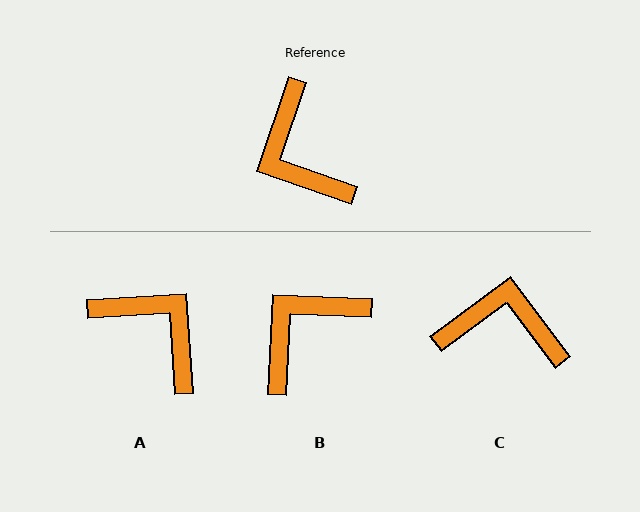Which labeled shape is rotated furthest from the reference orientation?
A, about 157 degrees away.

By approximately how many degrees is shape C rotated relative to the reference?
Approximately 124 degrees clockwise.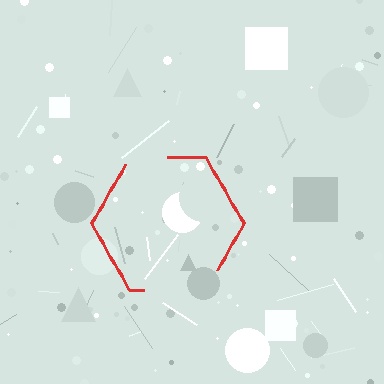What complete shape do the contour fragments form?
The contour fragments form a hexagon.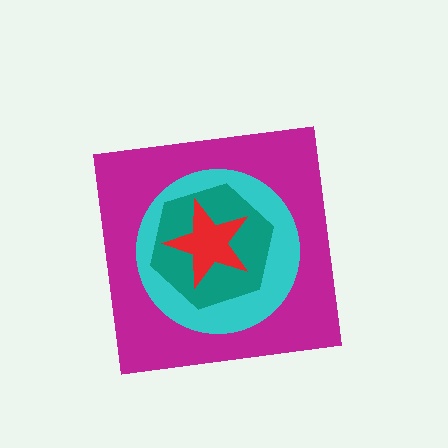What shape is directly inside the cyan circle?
The teal hexagon.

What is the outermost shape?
The magenta square.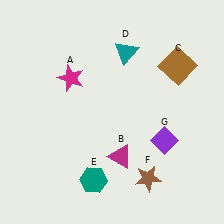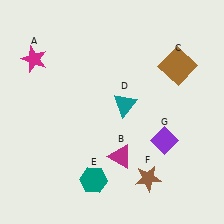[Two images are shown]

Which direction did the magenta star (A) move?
The magenta star (A) moved left.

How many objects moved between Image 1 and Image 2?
2 objects moved between the two images.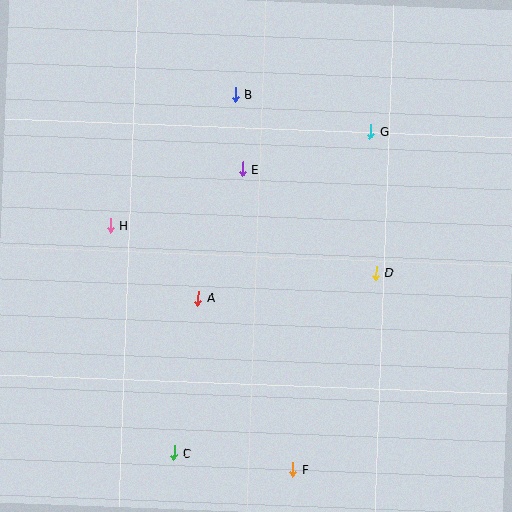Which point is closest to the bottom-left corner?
Point C is closest to the bottom-left corner.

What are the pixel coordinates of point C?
Point C is at (174, 453).